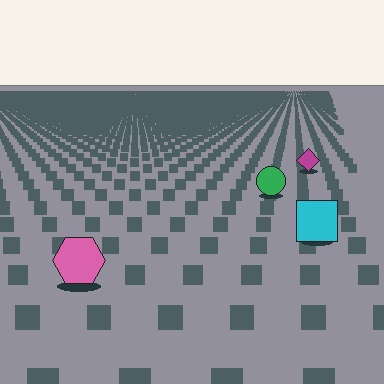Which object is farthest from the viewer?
The magenta diamond is farthest from the viewer. It appears smaller and the ground texture around it is denser.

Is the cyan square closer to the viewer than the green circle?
Yes. The cyan square is closer — you can tell from the texture gradient: the ground texture is coarser near it.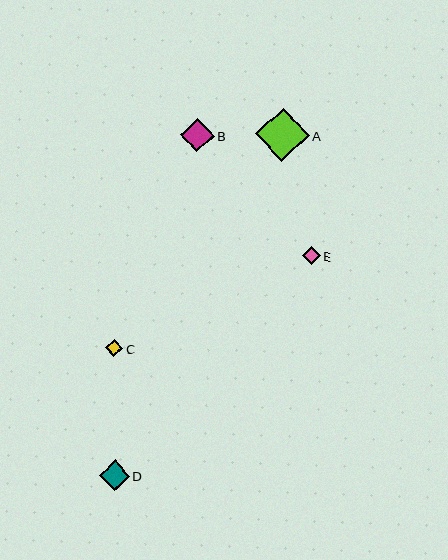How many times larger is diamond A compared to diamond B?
Diamond A is approximately 1.6 times the size of diamond B.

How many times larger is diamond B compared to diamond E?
Diamond B is approximately 1.9 times the size of diamond E.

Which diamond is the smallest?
Diamond C is the smallest with a size of approximately 17 pixels.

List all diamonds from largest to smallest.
From largest to smallest: A, B, D, E, C.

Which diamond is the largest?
Diamond A is the largest with a size of approximately 53 pixels.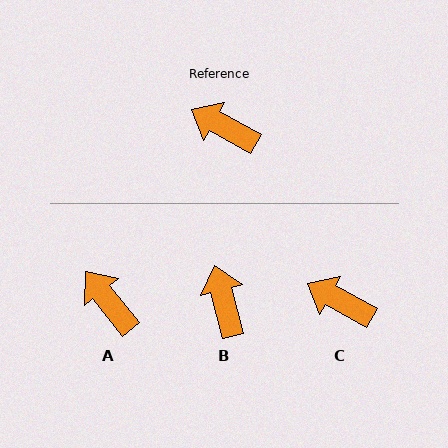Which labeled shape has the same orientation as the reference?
C.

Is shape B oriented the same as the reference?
No, it is off by about 47 degrees.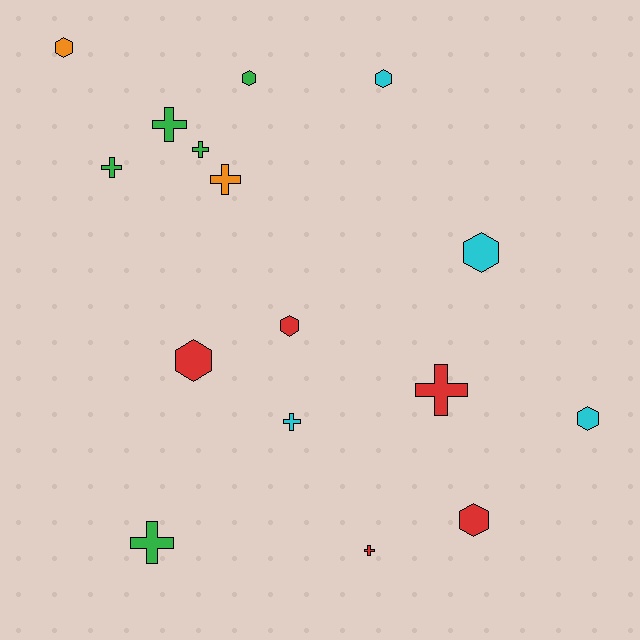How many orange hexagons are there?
There is 1 orange hexagon.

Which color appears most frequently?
Green, with 5 objects.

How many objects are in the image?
There are 16 objects.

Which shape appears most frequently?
Cross, with 8 objects.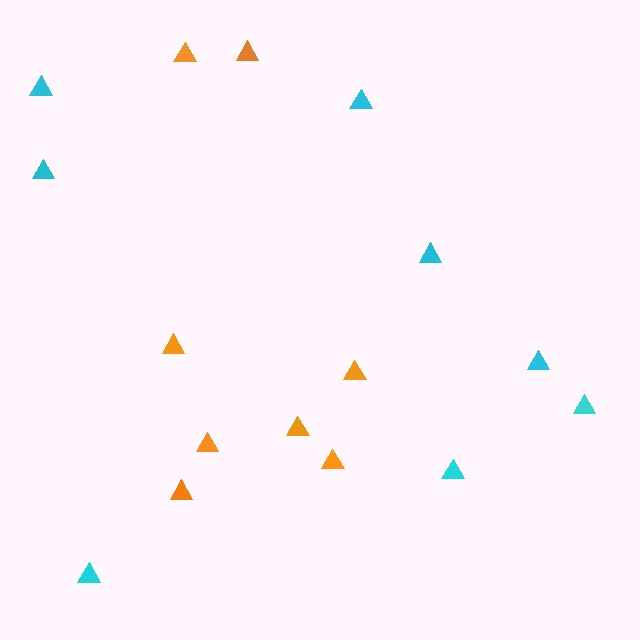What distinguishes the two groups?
There are 2 groups: one group of cyan triangles (8) and one group of orange triangles (8).